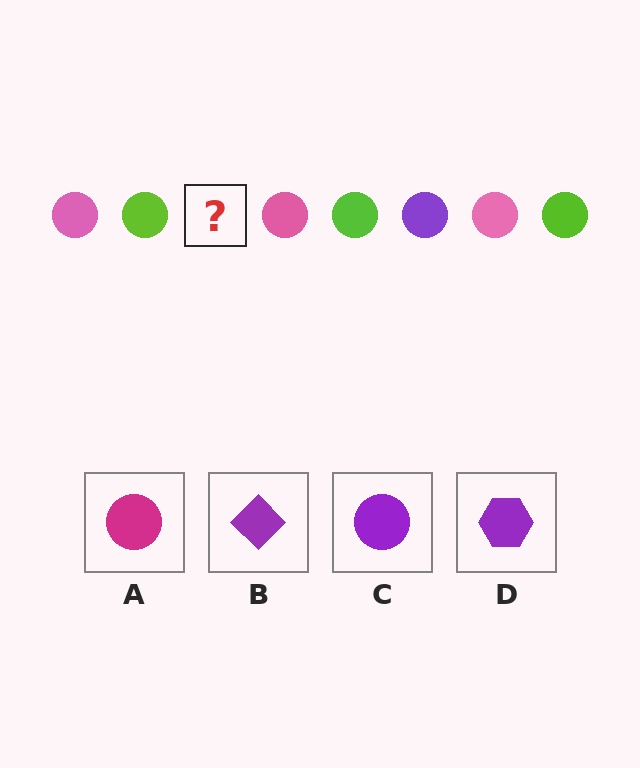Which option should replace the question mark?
Option C.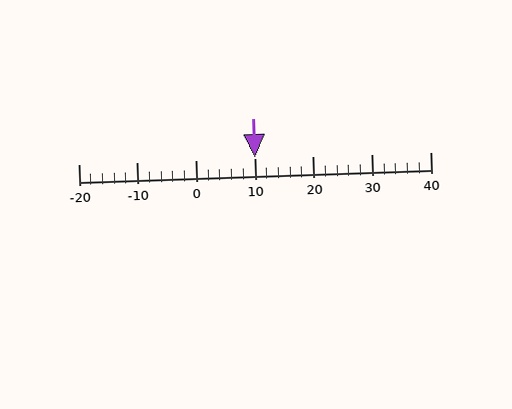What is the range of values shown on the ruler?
The ruler shows values from -20 to 40.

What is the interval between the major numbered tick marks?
The major tick marks are spaced 10 units apart.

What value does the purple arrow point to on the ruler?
The purple arrow points to approximately 10.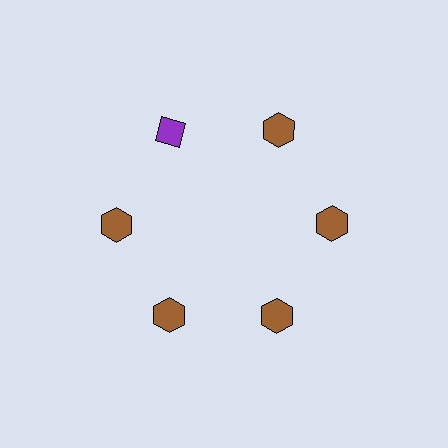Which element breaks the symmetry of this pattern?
The purple diamond at roughly the 11 o'clock position breaks the symmetry. All other shapes are brown hexagons.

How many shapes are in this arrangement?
There are 6 shapes arranged in a ring pattern.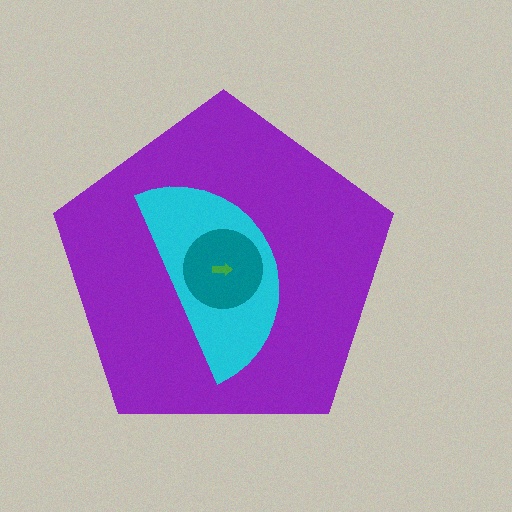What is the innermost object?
The green arrow.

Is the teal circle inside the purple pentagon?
Yes.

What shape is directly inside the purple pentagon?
The cyan semicircle.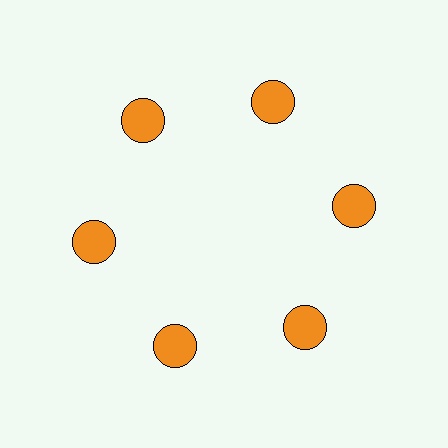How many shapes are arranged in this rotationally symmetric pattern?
There are 6 shapes, arranged in 6 groups of 1.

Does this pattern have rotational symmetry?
Yes, this pattern has 6-fold rotational symmetry. It looks the same after rotating 60 degrees around the center.